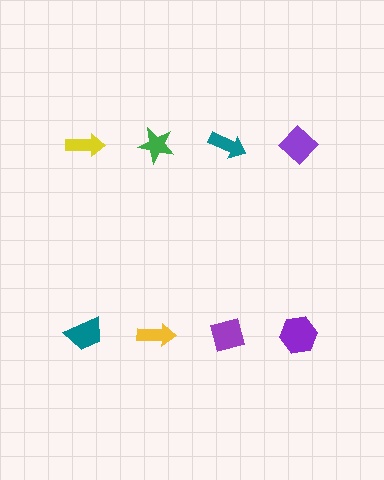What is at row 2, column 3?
A purple square.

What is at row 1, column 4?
A purple diamond.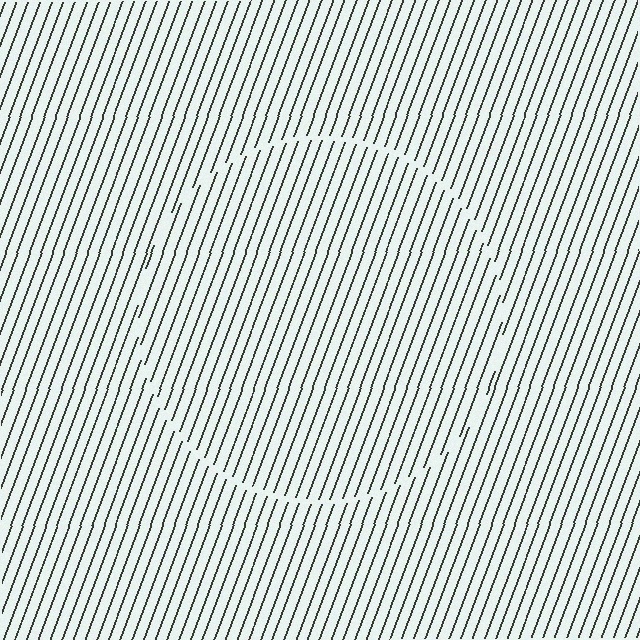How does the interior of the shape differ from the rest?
The interior of the shape contains the same grating, shifted by half a period — the contour is defined by the phase discontinuity where line-ends from the inner and outer gratings abut.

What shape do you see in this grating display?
An illusory circle. The interior of the shape contains the same grating, shifted by half a period — the contour is defined by the phase discontinuity where line-ends from the inner and outer gratings abut.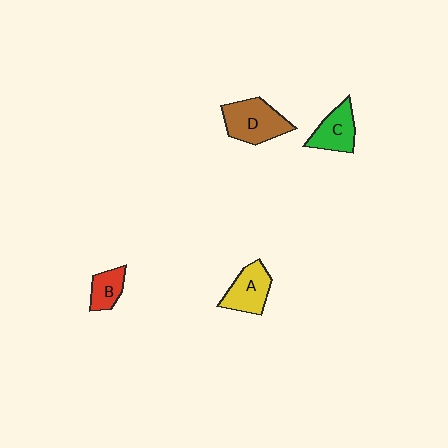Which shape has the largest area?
Shape D (brown).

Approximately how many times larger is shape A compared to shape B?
Approximately 1.5 times.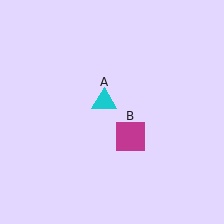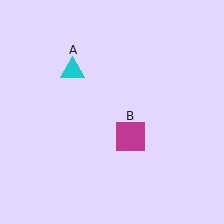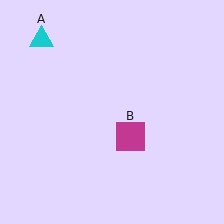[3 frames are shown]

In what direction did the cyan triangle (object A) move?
The cyan triangle (object A) moved up and to the left.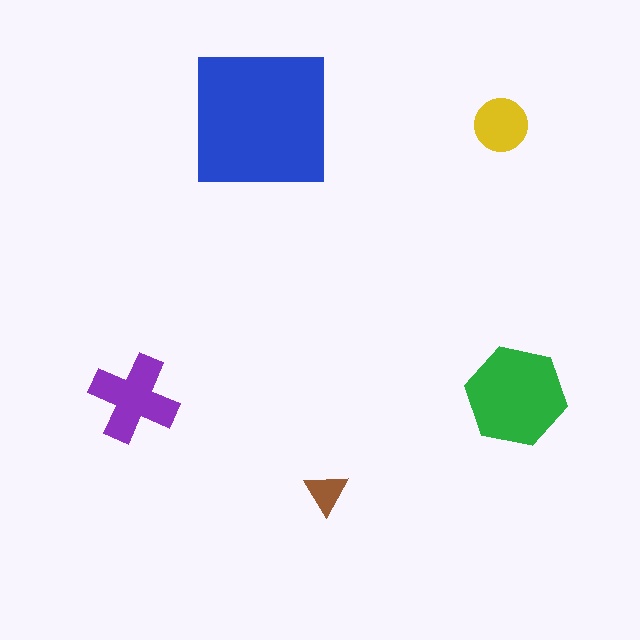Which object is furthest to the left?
The purple cross is leftmost.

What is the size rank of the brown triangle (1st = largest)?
5th.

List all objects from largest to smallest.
The blue square, the green hexagon, the purple cross, the yellow circle, the brown triangle.